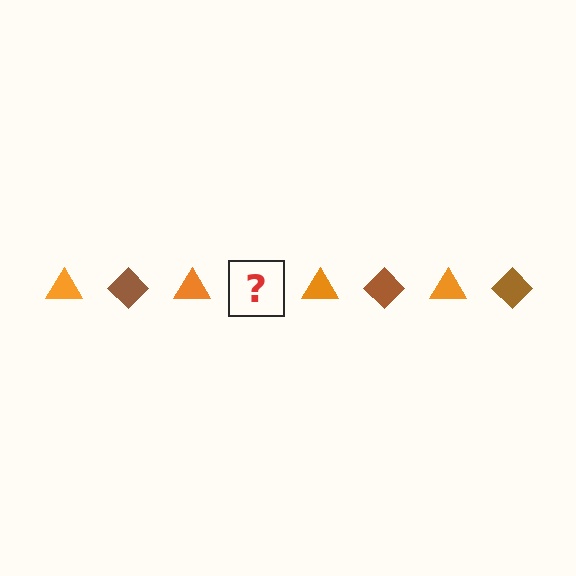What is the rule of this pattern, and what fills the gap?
The rule is that the pattern alternates between orange triangle and brown diamond. The gap should be filled with a brown diamond.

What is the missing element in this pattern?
The missing element is a brown diamond.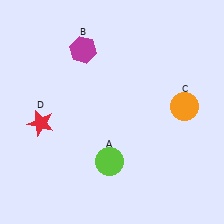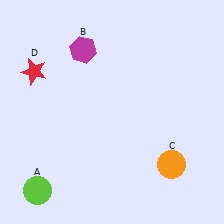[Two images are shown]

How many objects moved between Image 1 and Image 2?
3 objects moved between the two images.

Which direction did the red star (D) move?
The red star (D) moved up.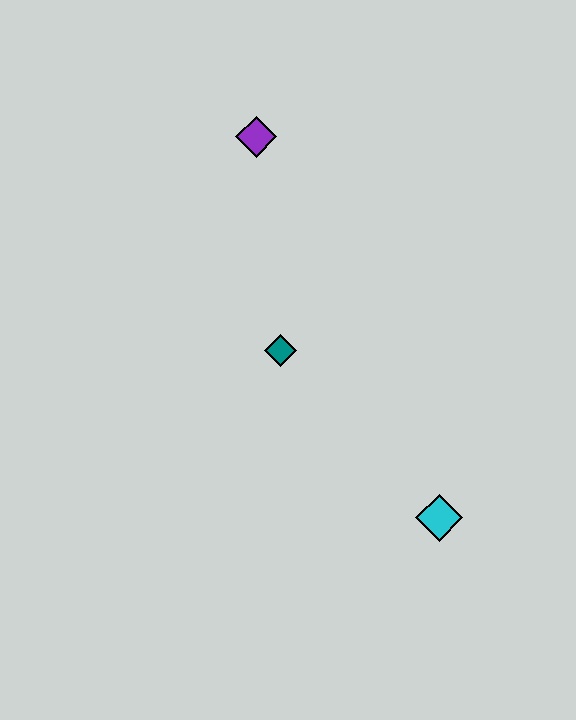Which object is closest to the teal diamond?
The purple diamond is closest to the teal diamond.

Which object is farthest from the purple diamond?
The cyan diamond is farthest from the purple diamond.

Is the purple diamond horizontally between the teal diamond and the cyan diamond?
No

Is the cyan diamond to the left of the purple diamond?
No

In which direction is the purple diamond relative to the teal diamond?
The purple diamond is above the teal diamond.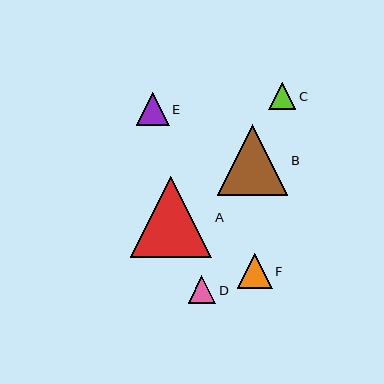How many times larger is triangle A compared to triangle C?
Triangle A is approximately 3.1 times the size of triangle C.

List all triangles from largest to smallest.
From largest to smallest: A, B, F, E, D, C.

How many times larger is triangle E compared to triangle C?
Triangle E is approximately 1.2 times the size of triangle C.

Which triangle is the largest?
Triangle A is the largest with a size of approximately 82 pixels.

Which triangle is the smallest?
Triangle C is the smallest with a size of approximately 27 pixels.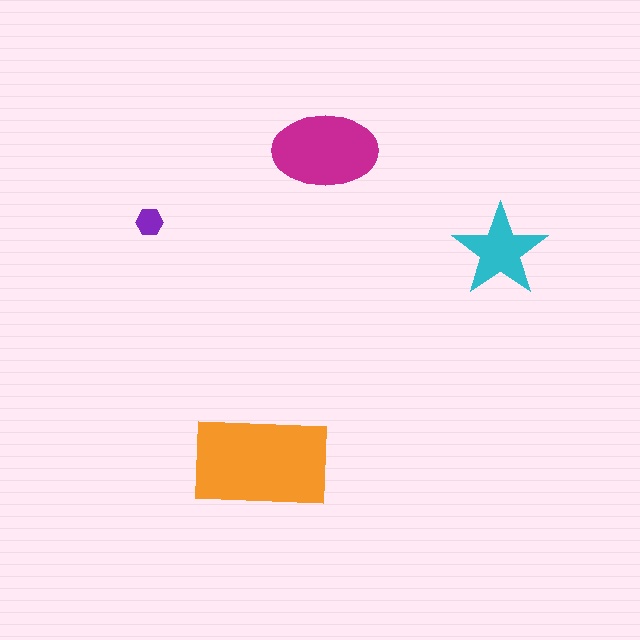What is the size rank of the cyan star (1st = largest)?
3rd.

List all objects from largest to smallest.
The orange rectangle, the magenta ellipse, the cyan star, the purple hexagon.